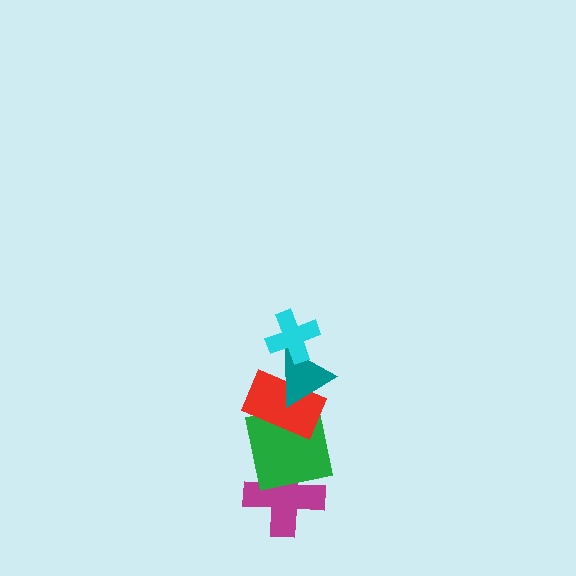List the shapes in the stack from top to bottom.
From top to bottom: the cyan cross, the teal triangle, the red rectangle, the green square, the magenta cross.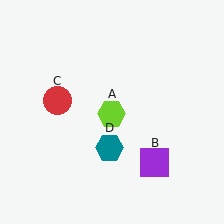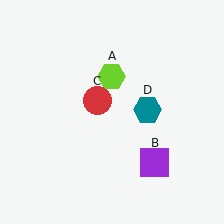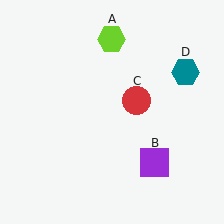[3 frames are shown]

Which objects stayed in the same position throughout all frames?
Purple square (object B) remained stationary.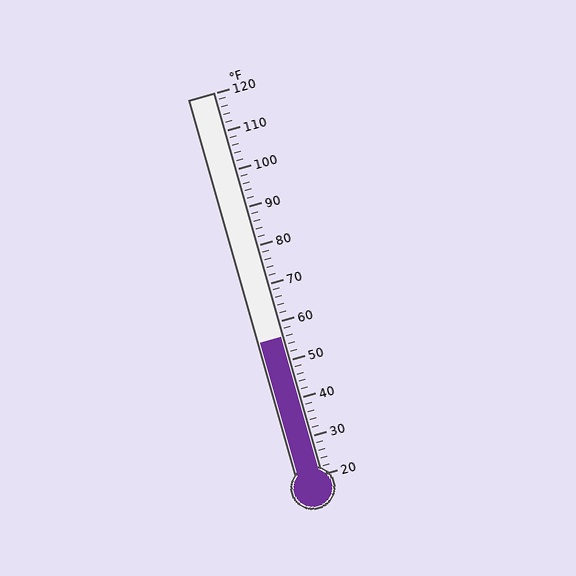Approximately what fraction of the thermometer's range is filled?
The thermometer is filled to approximately 35% of its range.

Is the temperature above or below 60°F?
The temperature is below 60°F.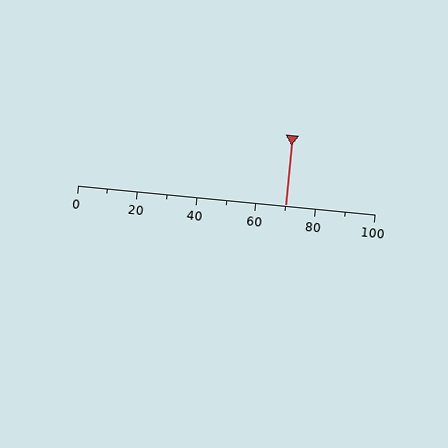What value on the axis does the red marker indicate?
The marker indicates approximately 70.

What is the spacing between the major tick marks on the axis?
The major ticks are spaced 20 apart.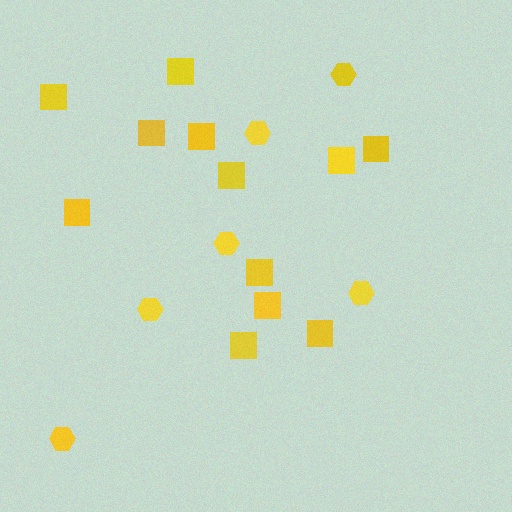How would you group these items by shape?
There are 2 groups: one group of squares (12) and one group of hexagons (6).